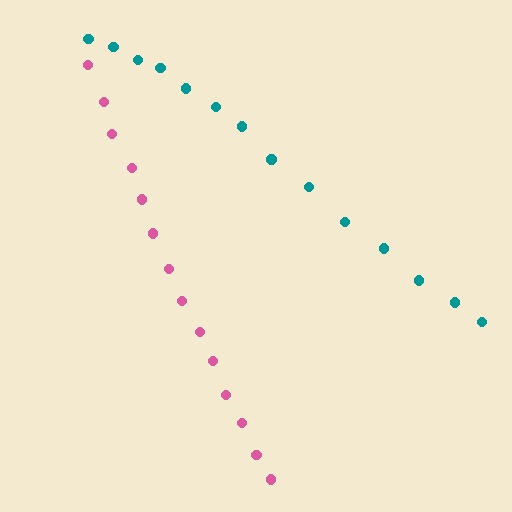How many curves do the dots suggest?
There are 2 distinct paths.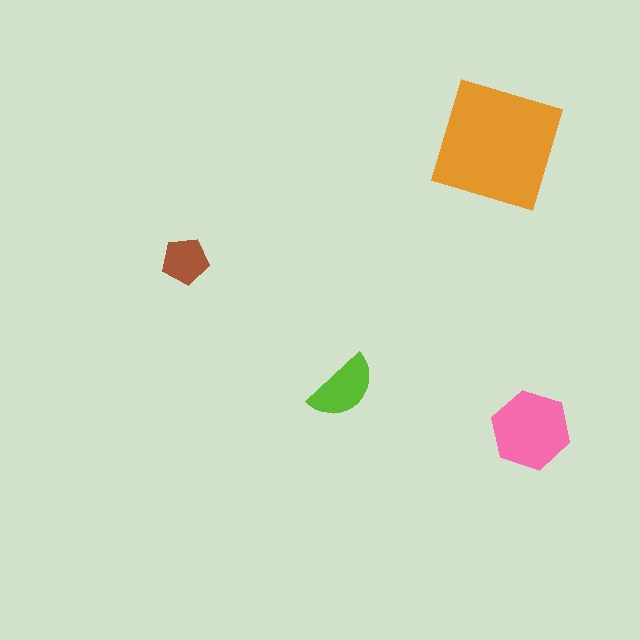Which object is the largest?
The orange square.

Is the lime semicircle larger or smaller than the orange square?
Smaller.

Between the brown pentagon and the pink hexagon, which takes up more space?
The pink hexagon.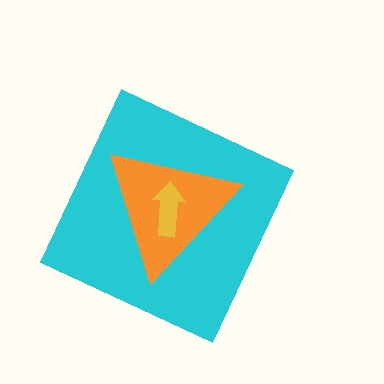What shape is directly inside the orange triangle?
The yellow arrow.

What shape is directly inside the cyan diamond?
The orange triangle.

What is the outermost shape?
The cyan diamond.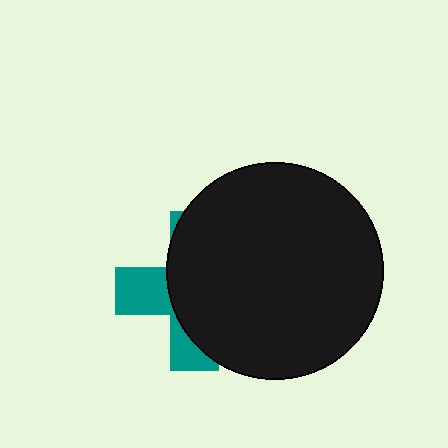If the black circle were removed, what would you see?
You would see the complete teal cross.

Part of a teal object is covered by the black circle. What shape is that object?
It is a cross.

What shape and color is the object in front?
The object in front is a black circle.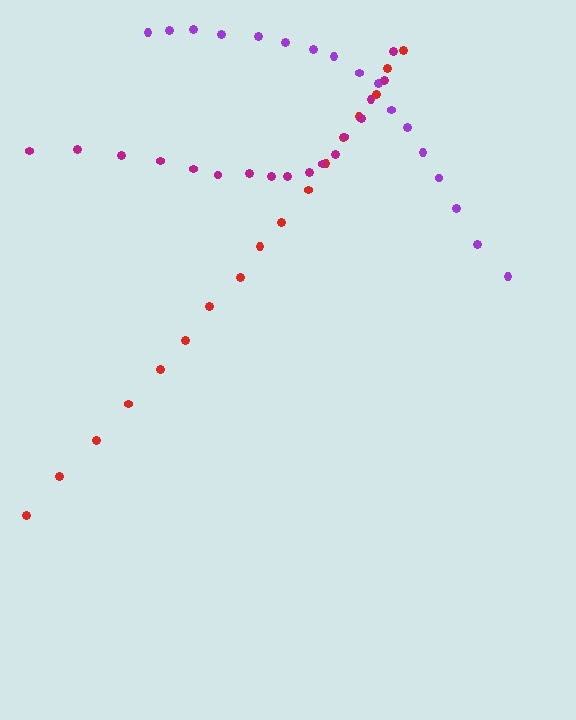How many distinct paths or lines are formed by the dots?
There are 3 distinct paths.